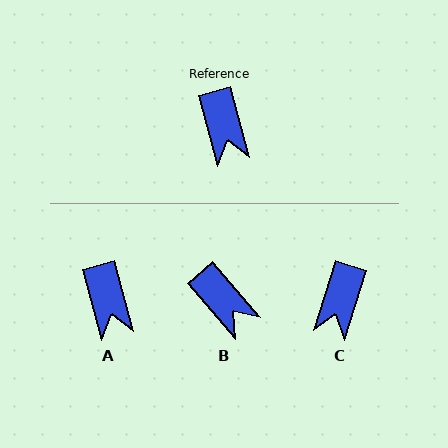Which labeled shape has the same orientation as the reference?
A.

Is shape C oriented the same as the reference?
No, it is off by about 33 degrees.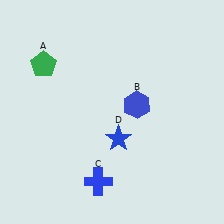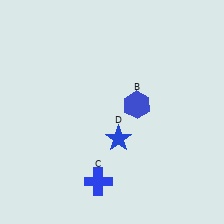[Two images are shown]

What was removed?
The green pentagon (A) was removed in Image 2.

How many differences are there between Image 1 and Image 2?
There is 1 difference between the two images.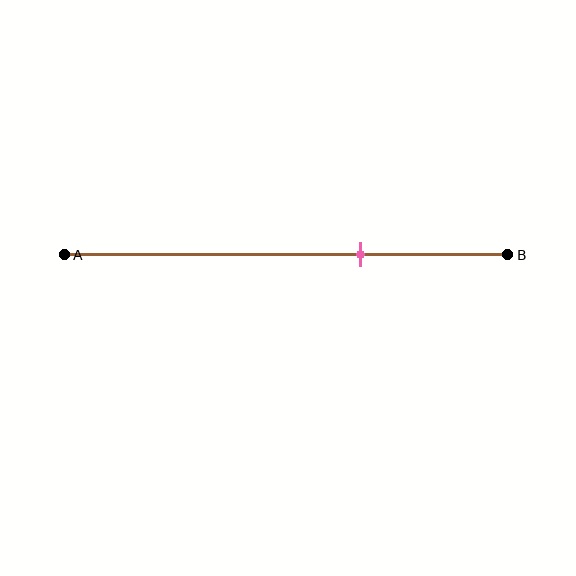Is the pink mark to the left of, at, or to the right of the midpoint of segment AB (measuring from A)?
The pink mark is to the right of the midpoint of segment AB.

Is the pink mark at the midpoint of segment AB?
No, the mark is at about 65% from A, not at the 50% midpoint.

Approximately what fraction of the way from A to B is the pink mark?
The pink mark is approximately 65% of the way from A to B.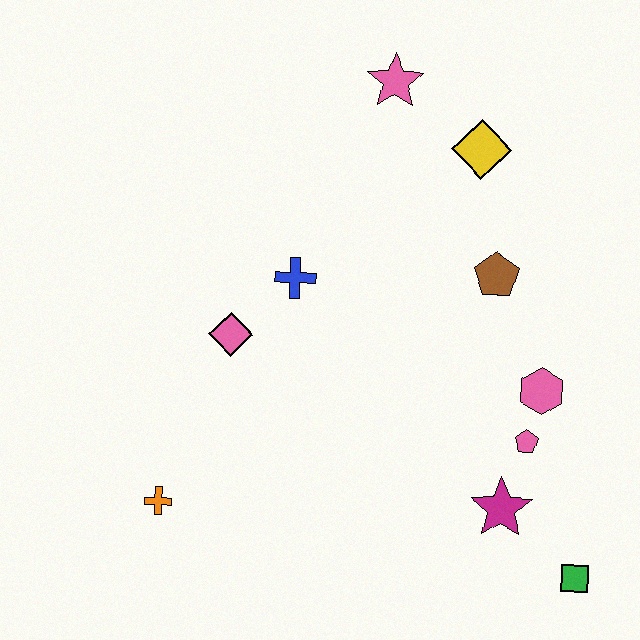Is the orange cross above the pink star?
No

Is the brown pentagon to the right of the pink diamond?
Yes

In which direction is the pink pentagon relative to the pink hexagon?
The pink pentagon is below the pink hexagon.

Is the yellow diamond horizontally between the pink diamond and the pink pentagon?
Yes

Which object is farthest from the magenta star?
The pink star is farthest from the magenta star.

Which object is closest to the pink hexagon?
The pink pentagon is closest to the pink hexagon.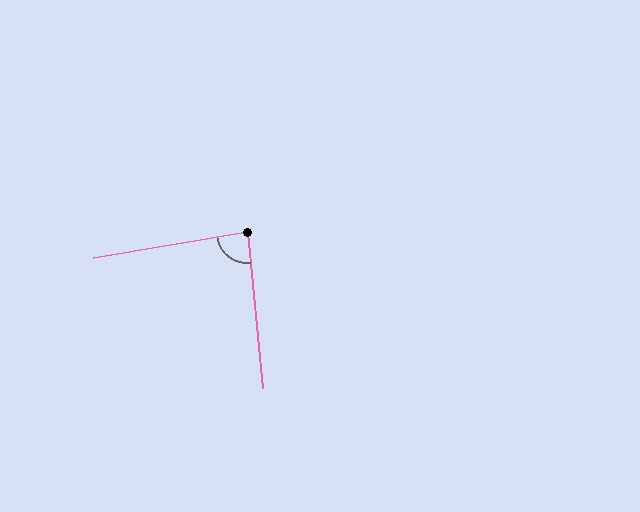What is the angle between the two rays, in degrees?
Approximately 86 degrees.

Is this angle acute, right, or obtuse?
It is approximately a right angle.